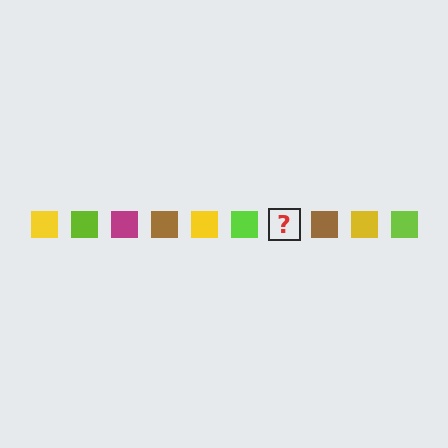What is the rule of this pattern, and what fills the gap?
The rule is that the pattern cycles through yellow, lime, magenta, brown squares. The gap should be filled with a magenta square.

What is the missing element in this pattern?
The missing element is a magenta square.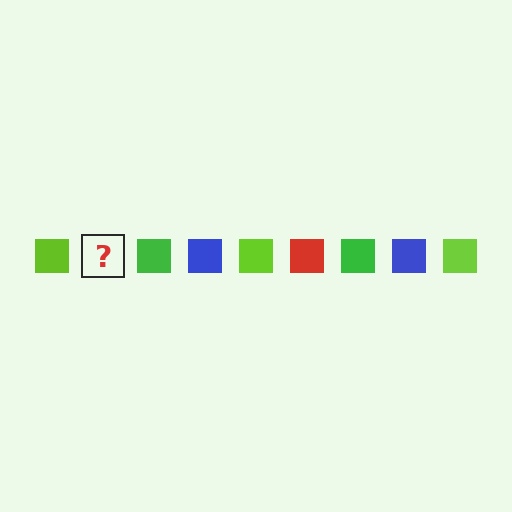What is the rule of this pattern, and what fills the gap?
The rule is that the pattern cycles through lime, red, green, blue squares. The gap should be filled with a red square.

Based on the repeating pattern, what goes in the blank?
The blank should be a red square.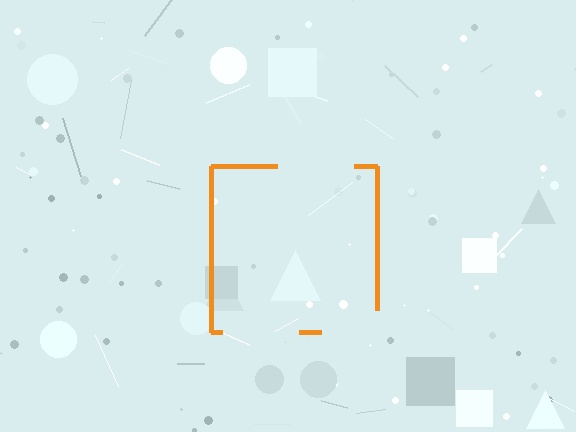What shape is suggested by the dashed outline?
The dashed outline suggests a square.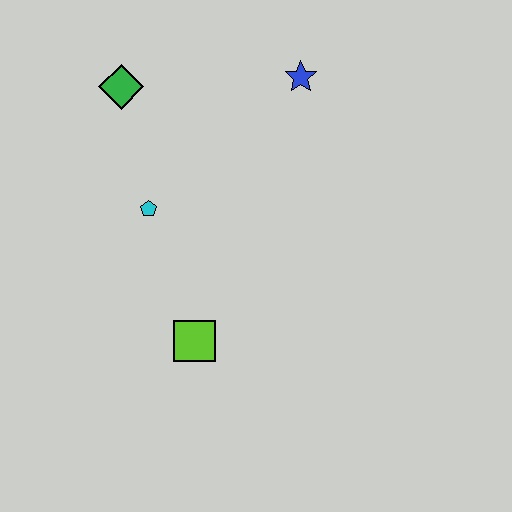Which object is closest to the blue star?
The green diamond is closest to the blue star.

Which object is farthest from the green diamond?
The lime square is farthest from the green diamond.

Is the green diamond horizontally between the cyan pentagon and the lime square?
No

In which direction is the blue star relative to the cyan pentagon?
The blue star is to the right of the cyan pentagon.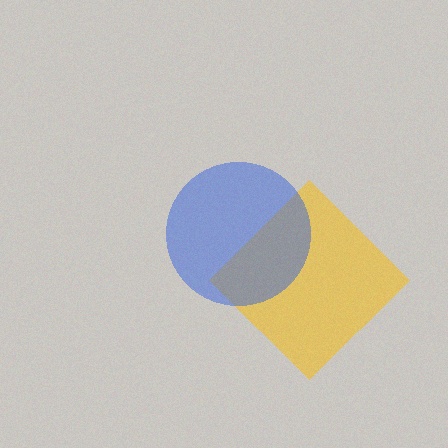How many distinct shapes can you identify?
There are 2 distinct shapes: a yellow diamond, a blue circle.